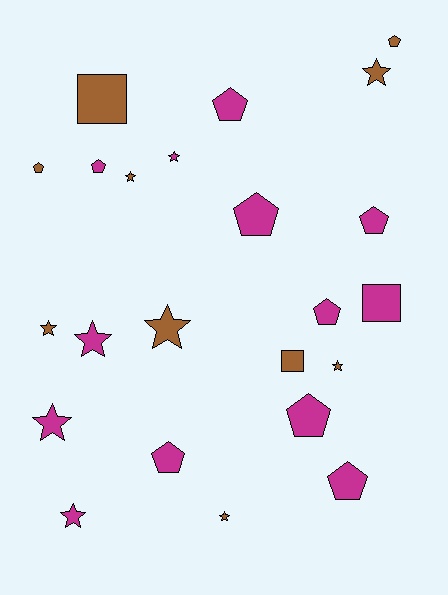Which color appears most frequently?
Magenta, with 13 objects.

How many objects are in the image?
There are 23 objects.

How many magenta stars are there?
There are 4 magenta stars.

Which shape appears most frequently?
Star, with 10 objects.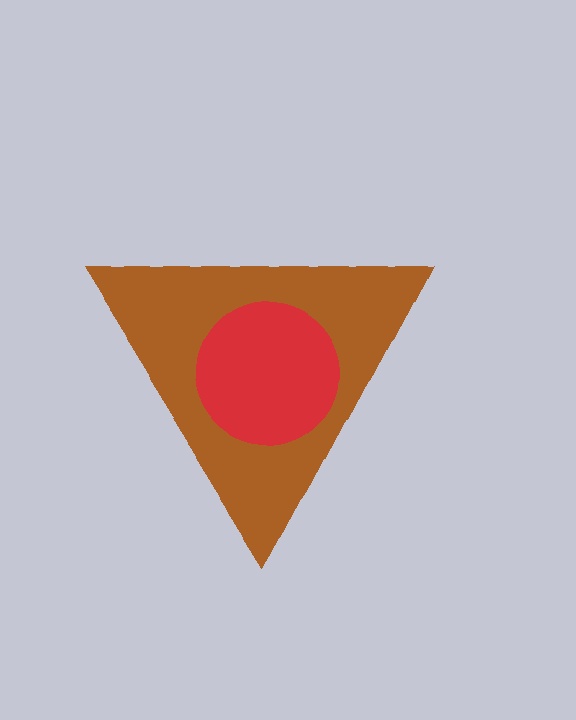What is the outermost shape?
The brown triangle.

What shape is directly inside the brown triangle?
The red circle.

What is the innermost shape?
The red circle.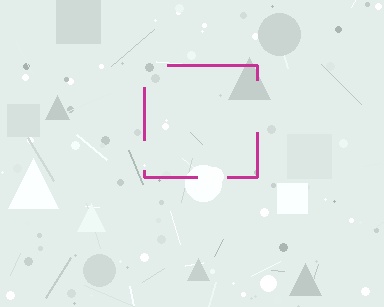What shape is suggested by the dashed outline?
The dashed outline suggests a square.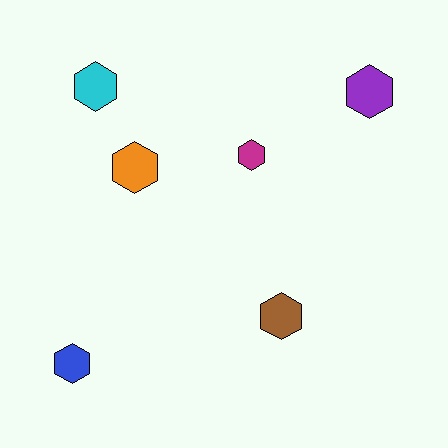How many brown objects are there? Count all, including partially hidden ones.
There is 1 brown object.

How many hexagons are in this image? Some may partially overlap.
There are 6 hexagons.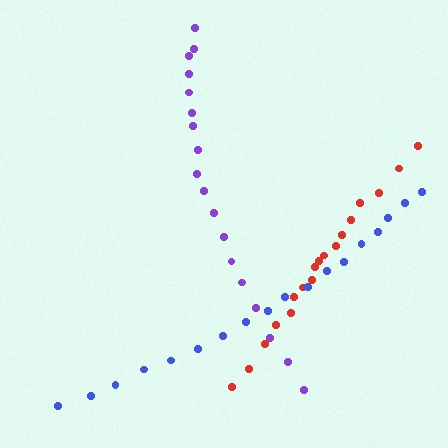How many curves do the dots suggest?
There are 3 distinct paths.